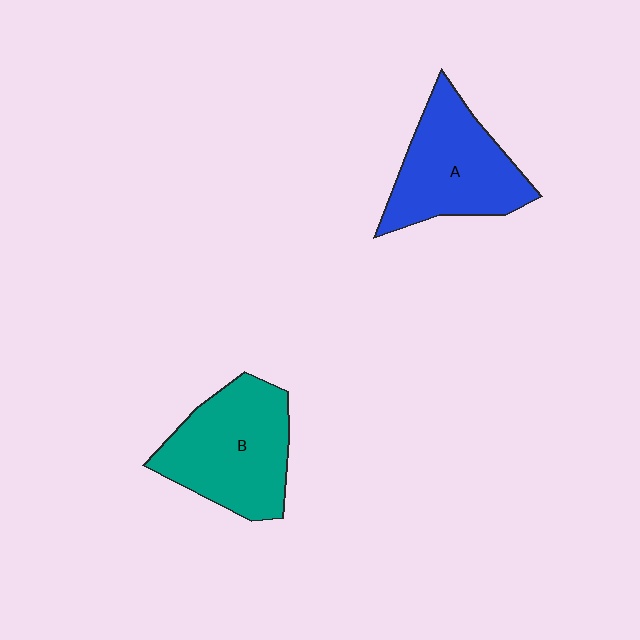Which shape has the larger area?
Shape B (teal).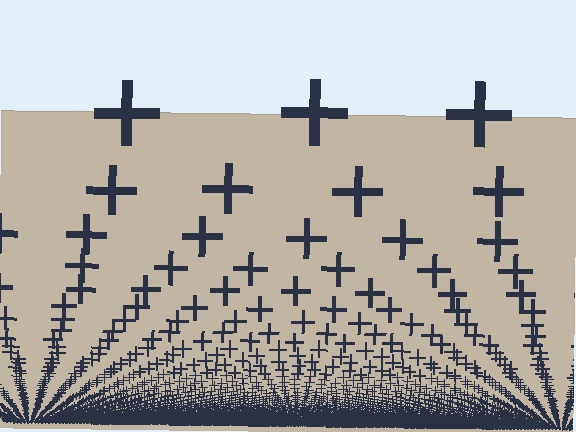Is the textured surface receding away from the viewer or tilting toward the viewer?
The surface appears to tilt toward the viewer. Texture elements get larger and sparser toward the top.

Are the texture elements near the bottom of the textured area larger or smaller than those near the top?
Smaller. The gradient is inverted — elements near the bottom are smaller and denser.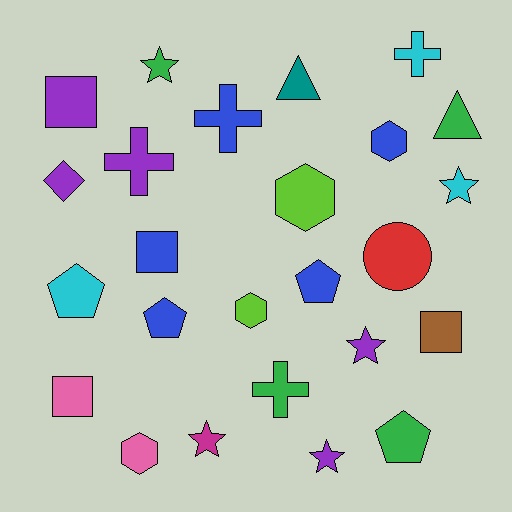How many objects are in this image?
There are 25 objects.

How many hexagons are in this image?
There are 4 hexagons.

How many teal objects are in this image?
There is 1 teal object.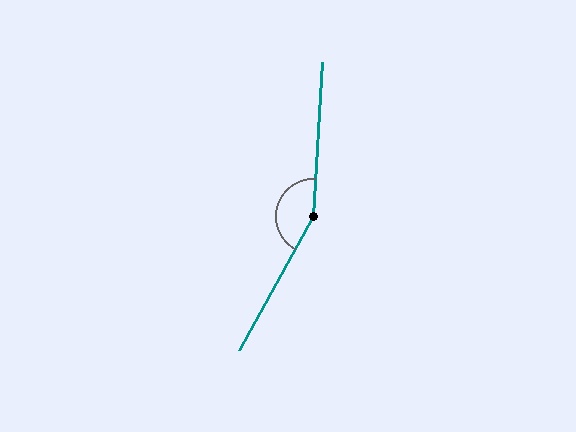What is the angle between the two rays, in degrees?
Approximately 154 degrees.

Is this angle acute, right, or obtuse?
It is obtuse.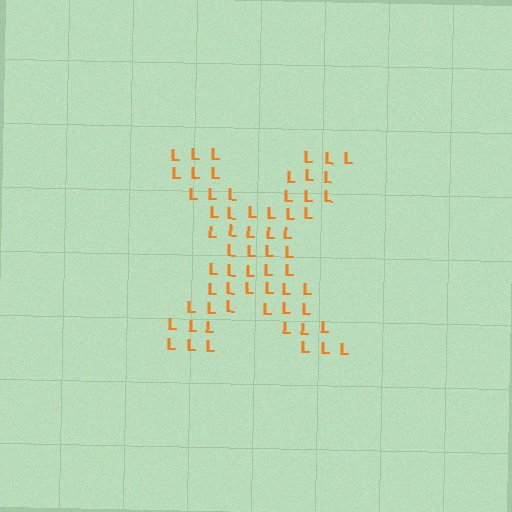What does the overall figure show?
The overall figure shows the letter X.